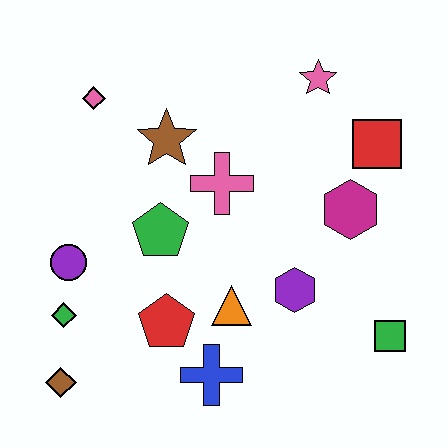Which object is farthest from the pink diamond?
The green square is farthest from the pink diamond.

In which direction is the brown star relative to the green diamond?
The brown star is above the green diamond.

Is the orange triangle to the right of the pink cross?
Yes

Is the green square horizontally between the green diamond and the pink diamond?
No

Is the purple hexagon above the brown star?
No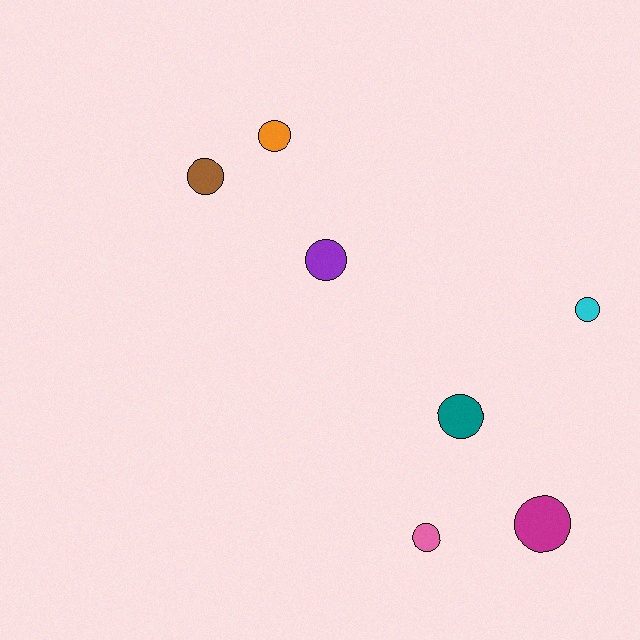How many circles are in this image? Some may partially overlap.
There are 7 circles.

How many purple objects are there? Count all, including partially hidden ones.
There is 1 purple object.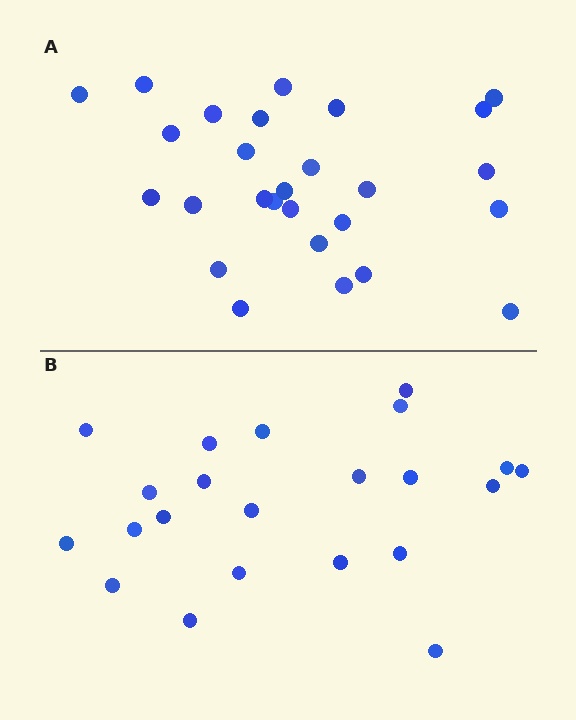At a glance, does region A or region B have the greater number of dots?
Region A (the top region) has more dots.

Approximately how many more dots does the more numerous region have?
Region A has about 5 more dots than region B.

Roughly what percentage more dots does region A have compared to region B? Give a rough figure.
About 25% more.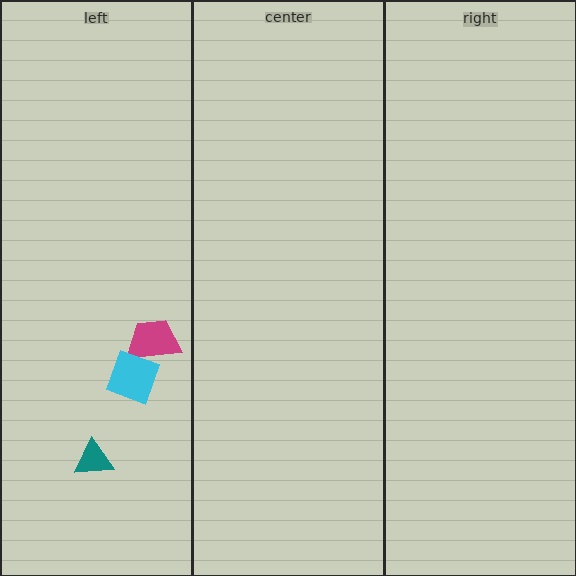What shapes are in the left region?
The magenta trapezoid, the cyan diamond, the teal triangle.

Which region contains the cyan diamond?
The left region.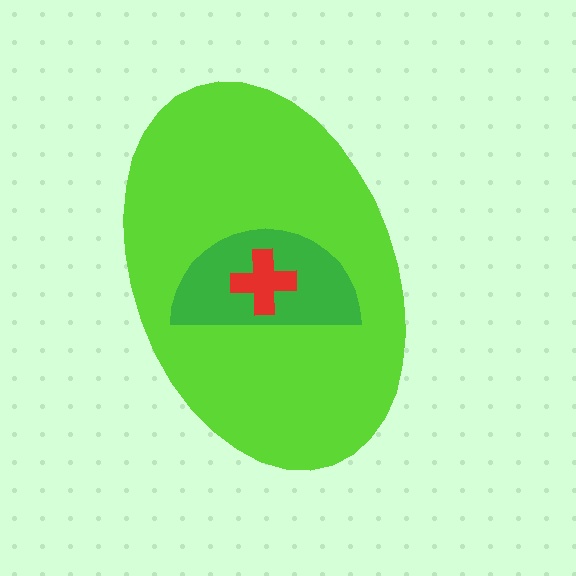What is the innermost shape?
The red cross.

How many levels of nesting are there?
3.